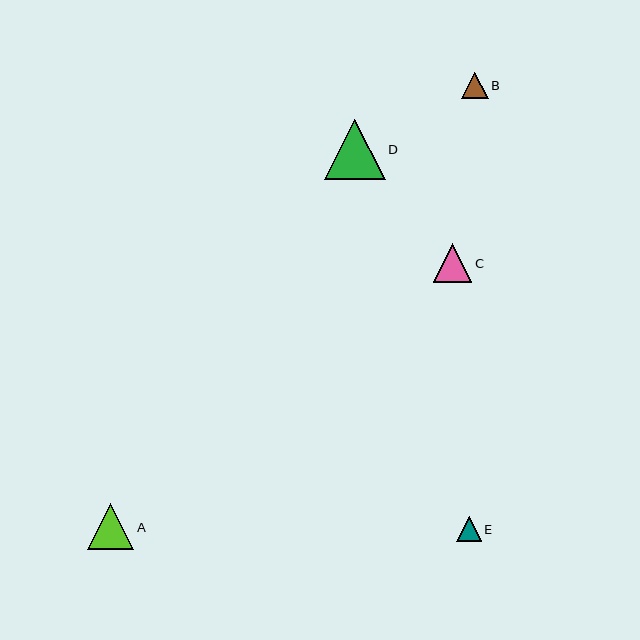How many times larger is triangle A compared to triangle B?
Triangle A is approximately 1.7 times the size of triangle B.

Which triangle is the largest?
Triangle D is the largest with a size of approximately 60 pixels.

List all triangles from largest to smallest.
From largest to smallest: D, A, C, B, E.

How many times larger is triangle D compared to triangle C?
Triangle D is approximately 1.6 times the size of triangle C.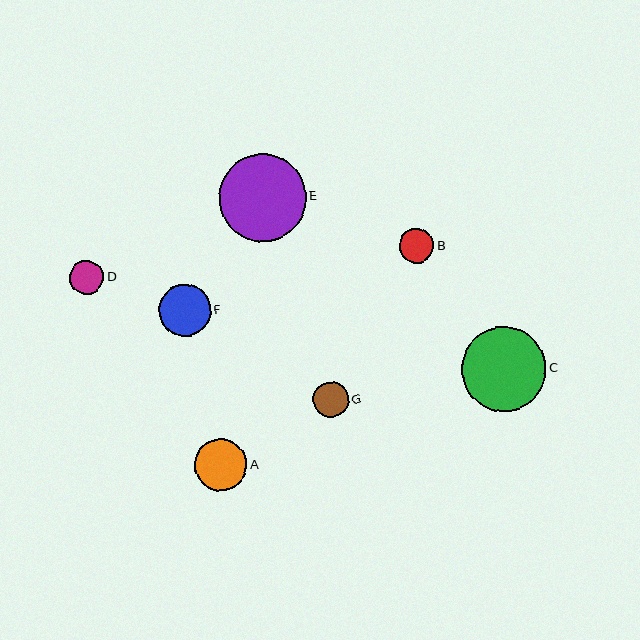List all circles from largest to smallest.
From largest to smallest: E, C, F, A, G, B, D.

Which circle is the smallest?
Circle D is the smallest with a size of approximately 34 pixels.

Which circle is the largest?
Circle E is the largest with a size of approximately 87 pixels.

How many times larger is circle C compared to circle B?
Circle C is approximately 2.4 times the size of circle B.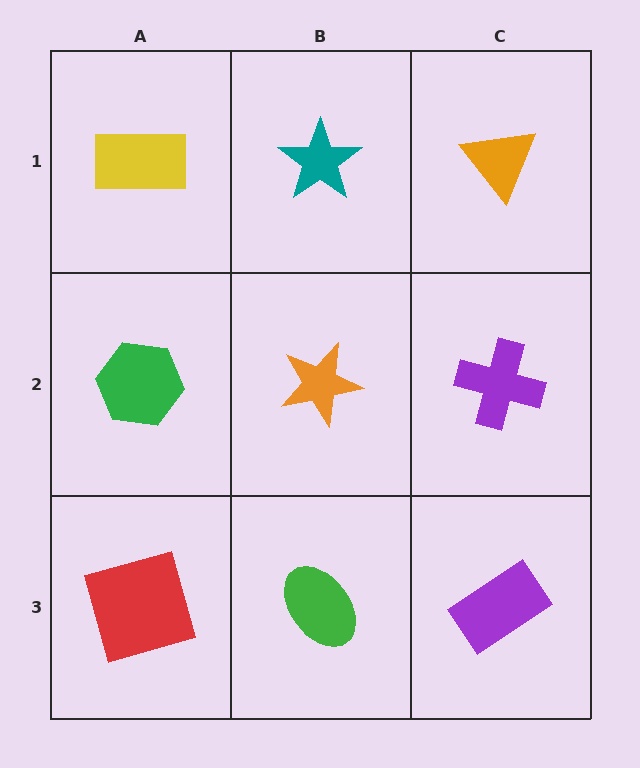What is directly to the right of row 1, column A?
A teal star.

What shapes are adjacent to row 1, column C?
A purple cross (row 2, column C), a teal star (row 1, column B).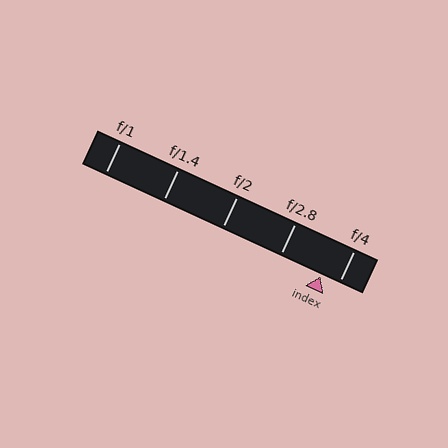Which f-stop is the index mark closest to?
The index mark is closest to f/4.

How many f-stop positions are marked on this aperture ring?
There are 5 f-stop positions marked.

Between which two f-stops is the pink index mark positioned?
The index mark is between f/2.8 and f/4.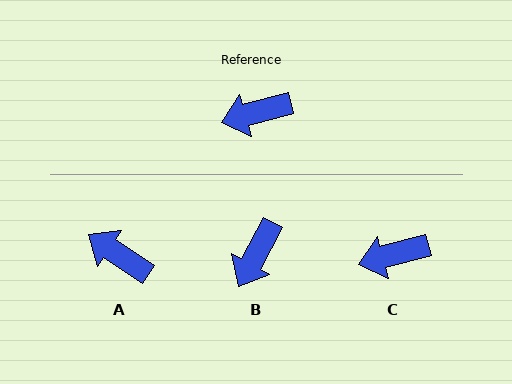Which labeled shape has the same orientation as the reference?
C.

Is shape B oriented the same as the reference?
No, it is off by about 46 degrees.